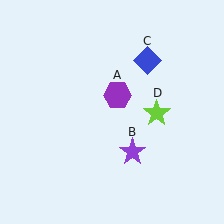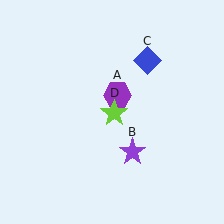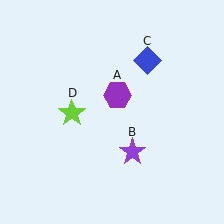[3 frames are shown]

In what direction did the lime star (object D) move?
The lime star (object D) moved left.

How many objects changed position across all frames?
1 object changed position: lime star (object D).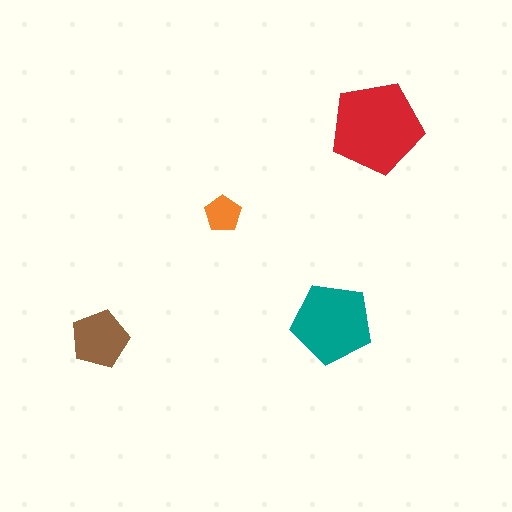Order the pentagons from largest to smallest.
the red one, the teal one, the brown one, the orange one.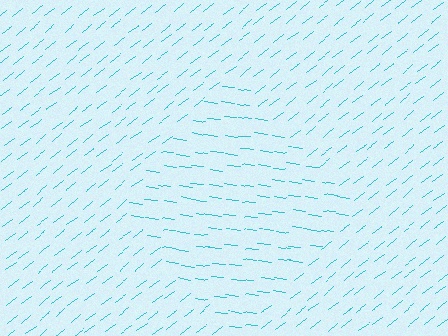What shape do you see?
I see a diamond.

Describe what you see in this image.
The image is filled with small cyan line segments. A diamond region in the image has lines oriented differently from the surrounding lines, creating a visible texture boundary.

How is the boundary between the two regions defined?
The boundary is defined purely by a change in line orientation (approximately 45 degrees difference). All lines are the same color and thickness.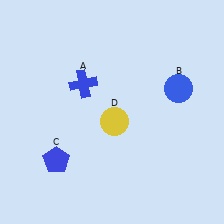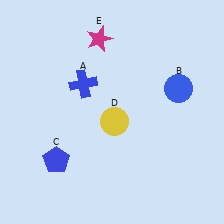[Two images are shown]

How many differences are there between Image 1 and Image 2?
There is 1 difference between the two images.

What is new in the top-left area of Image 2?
A magenta star (E) was added in the top-left area of Image 2.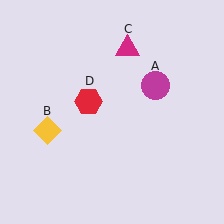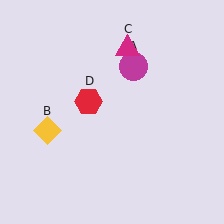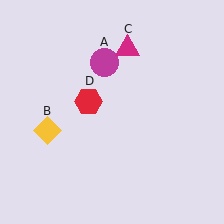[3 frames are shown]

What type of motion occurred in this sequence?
The magenta circle (object A) rotated counterclockwise around the center of the scene.